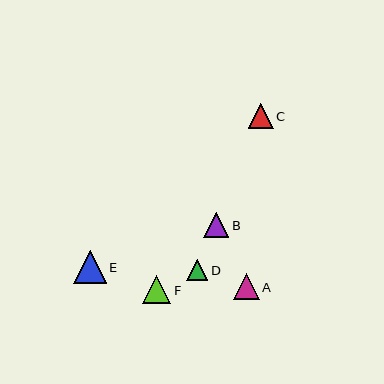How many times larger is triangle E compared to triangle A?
Triangle E is approximately 1.3 times the size of triangle A.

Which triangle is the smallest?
Triangle D is the smallest with a size of approximately 21 pixels.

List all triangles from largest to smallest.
From largest to smallest: E, F, A, B, C, D.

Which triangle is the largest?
Triangle E is the largest with a size of approximately 33 pixels.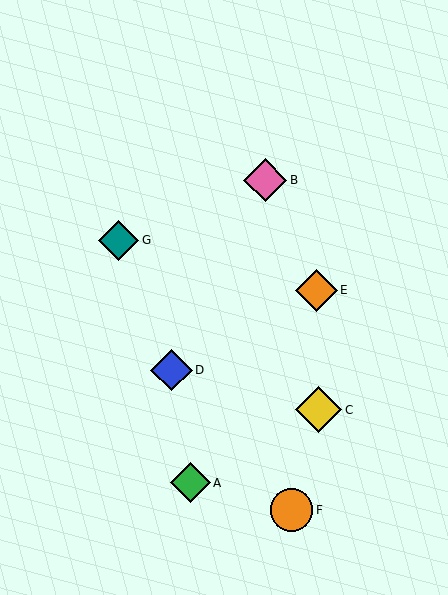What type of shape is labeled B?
Shape B is a pink diamond.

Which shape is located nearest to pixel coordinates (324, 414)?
The yellow diamond (labeled C) at (319, 410) is nearest to that location.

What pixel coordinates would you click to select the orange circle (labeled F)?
Click at (291, 510) to select the orange circle F.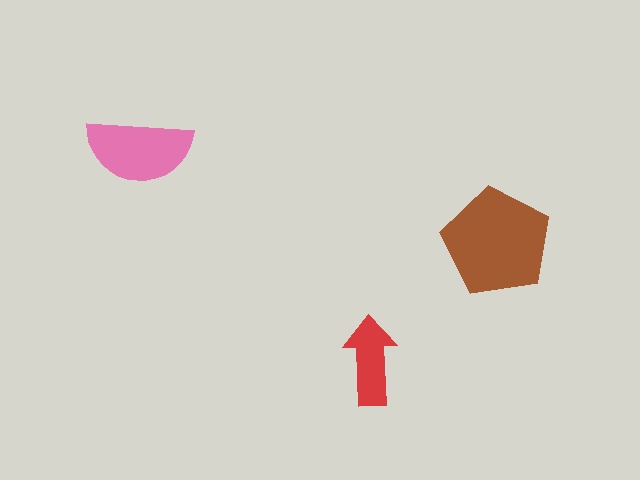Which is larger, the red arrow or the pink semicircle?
The pink semicircle.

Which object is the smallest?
The red arrow.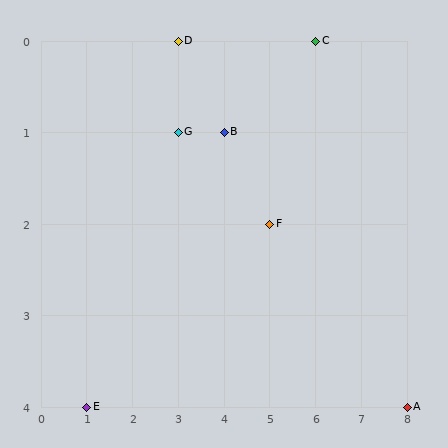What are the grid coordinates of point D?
Point D is at grid coordinates (3, 0).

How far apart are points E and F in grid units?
Points E and F are 4 columns and 2 rows apart (about 4.5 grid units diagonally).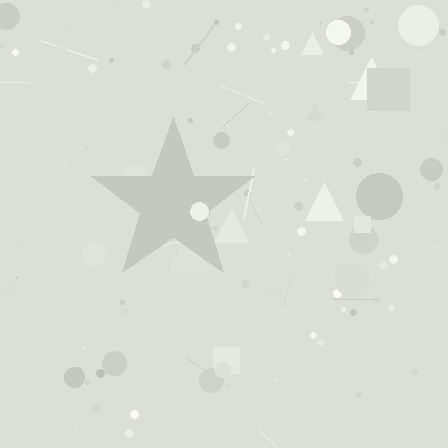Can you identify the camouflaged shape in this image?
The camouflaged shape is a star.